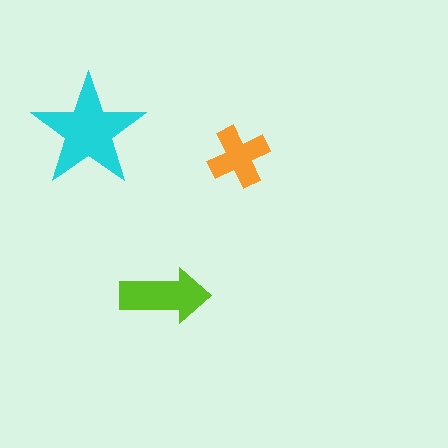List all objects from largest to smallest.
The cyan star, the lime arrow, the orange cross.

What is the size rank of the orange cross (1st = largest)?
3rd.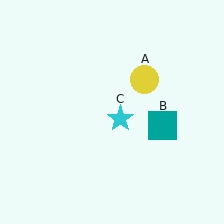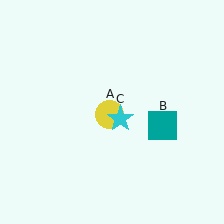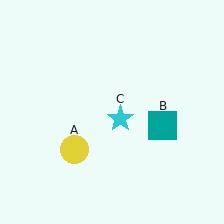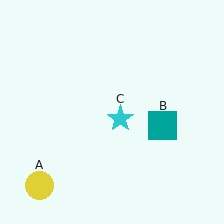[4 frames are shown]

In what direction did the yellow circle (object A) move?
The yellow circle (object A) moved down and to the left.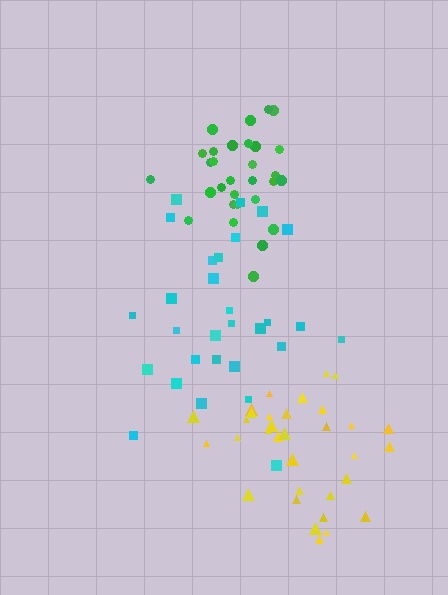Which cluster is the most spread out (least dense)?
Cyan.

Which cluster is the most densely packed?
Green.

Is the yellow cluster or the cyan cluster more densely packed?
Yellow.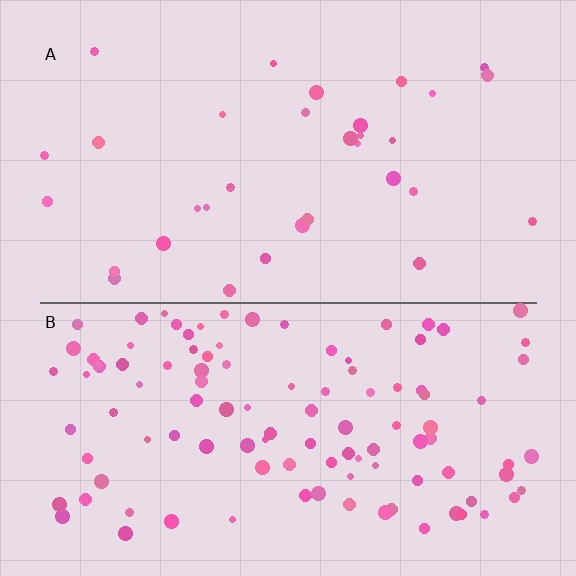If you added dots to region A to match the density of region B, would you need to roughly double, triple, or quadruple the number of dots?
Approximately triple.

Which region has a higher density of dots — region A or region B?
B (the bottom).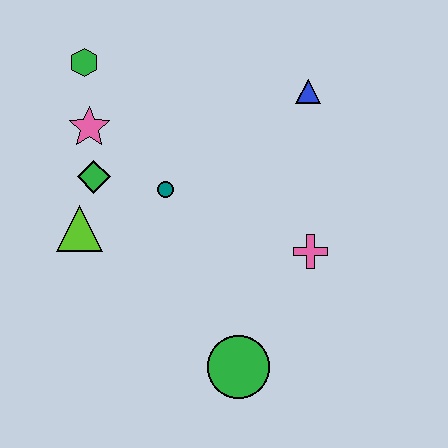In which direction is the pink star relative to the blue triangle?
The pink star is to the left of the blue triangle.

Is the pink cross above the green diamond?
No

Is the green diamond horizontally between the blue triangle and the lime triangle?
Yes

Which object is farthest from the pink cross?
The green hexagon is farthest from the pink cross.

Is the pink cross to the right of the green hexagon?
Yes